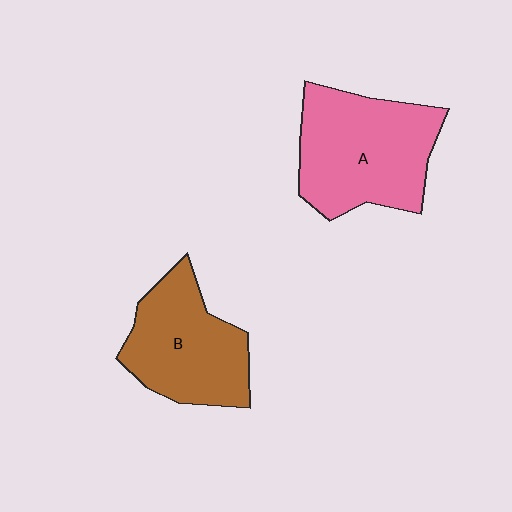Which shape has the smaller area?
Shape B (brown).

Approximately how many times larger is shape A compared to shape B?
Approximately 1.2 times.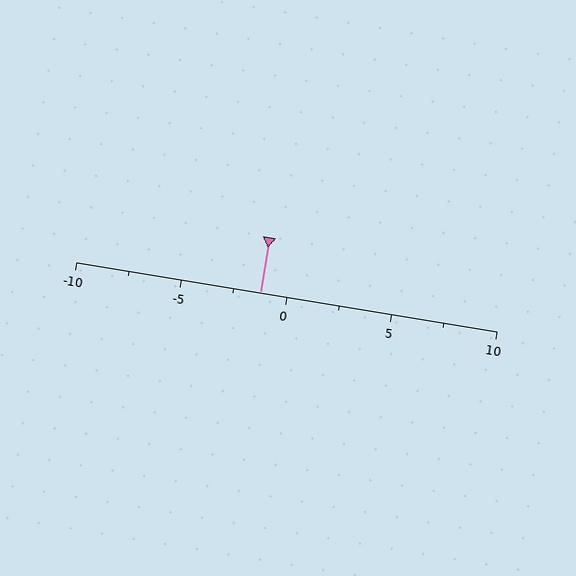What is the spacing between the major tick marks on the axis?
The major ticks are spaced 5 apart.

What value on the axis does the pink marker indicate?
The marker indicates approximately -1.2.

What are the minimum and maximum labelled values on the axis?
The axis runs from -10 to 10.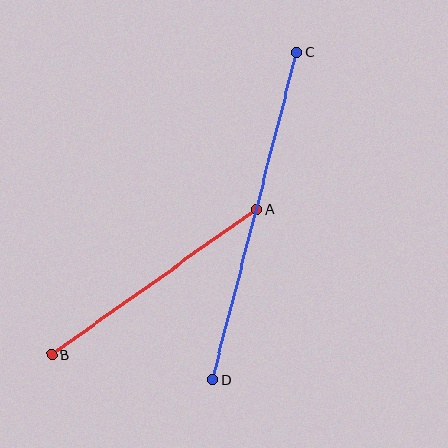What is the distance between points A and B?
The distance is approximately 251 pixels.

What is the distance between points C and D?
The distance is approximately 338 pixels.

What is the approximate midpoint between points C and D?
The midpoint is at approximately (255, 216) pixels.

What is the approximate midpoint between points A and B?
The midpoint is at approximately (154, 282) pixels.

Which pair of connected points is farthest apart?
Points C and D are farthest apart.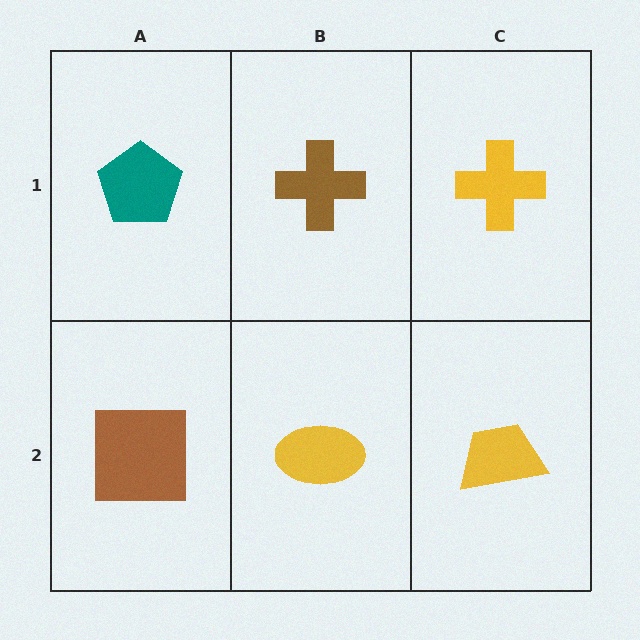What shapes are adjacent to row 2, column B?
A brown cross (row 1, column B), a brown square (row 2, column A), a yellow trapezoid (row 2, column C).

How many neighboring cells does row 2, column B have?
3.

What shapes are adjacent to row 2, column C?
A yellow cross (row 1, column C), a yellow ellipse (row 2, column B).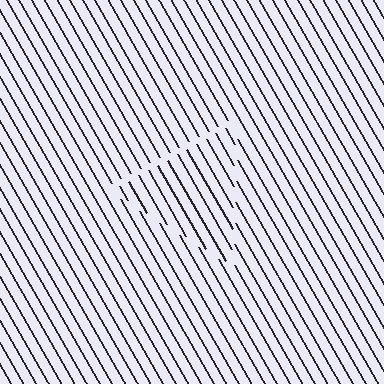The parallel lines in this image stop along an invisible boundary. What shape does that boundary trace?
An illusory triangle. The interior of the shape contains the same grating, shifted by half a period — the contour is defined by the phase discontinuity where line-ends from the inner and outer gratings abut.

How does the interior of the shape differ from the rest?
The interior of the shape contains the same grating, shifted by half a period — the contour is defined by the phase discontinuity where line-ends from the inner and outer gratings abut.